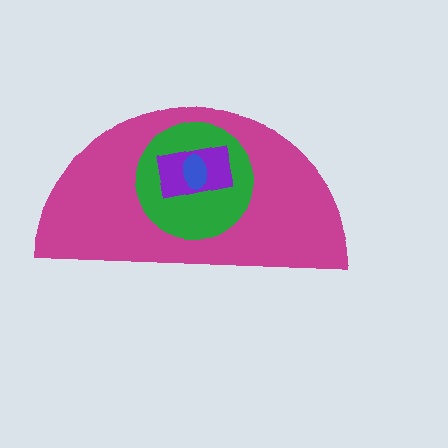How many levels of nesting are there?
4.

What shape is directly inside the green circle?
The purple rectangle.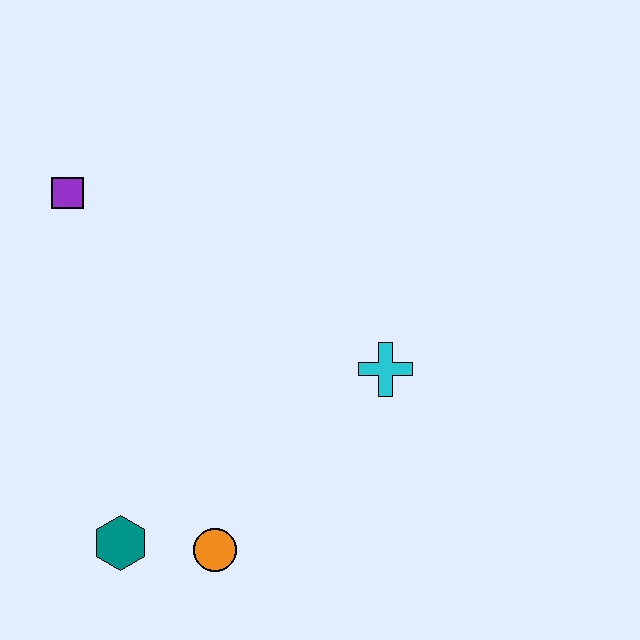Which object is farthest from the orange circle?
The purple square is farthest from the orange circle.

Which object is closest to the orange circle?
The teal hexagon is closest to the orange circle.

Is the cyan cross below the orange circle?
No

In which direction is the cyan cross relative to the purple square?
The cyan cross is to the right of the purple square.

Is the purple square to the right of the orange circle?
No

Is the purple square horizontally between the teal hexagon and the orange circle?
No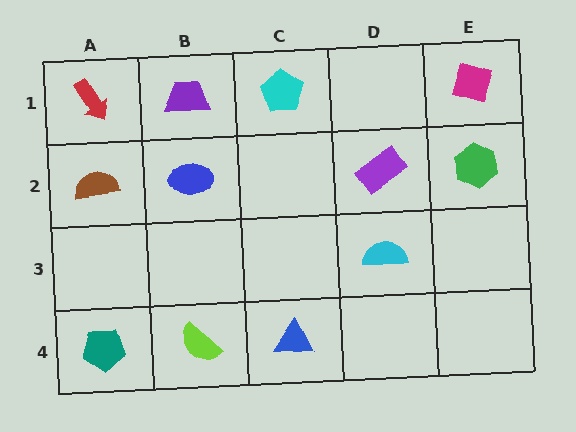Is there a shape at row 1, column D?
No, that cell is empty.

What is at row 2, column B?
A blue ellipse.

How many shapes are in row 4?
3 shapes.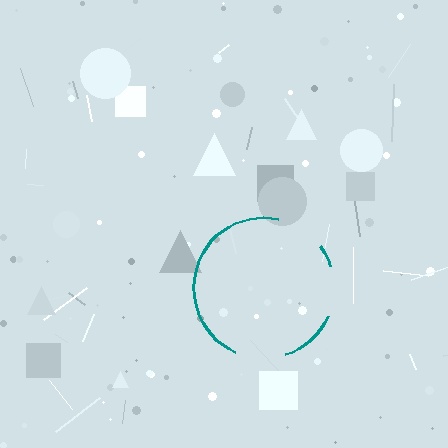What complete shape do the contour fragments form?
The contour fragments form a circle.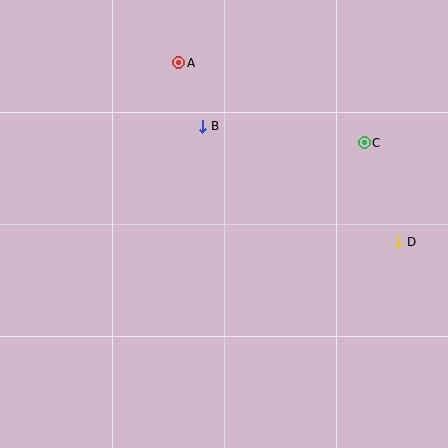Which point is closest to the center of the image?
Point B at (203, 126) is closest to the center.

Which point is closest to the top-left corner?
Point A is closest to the top-left corner.